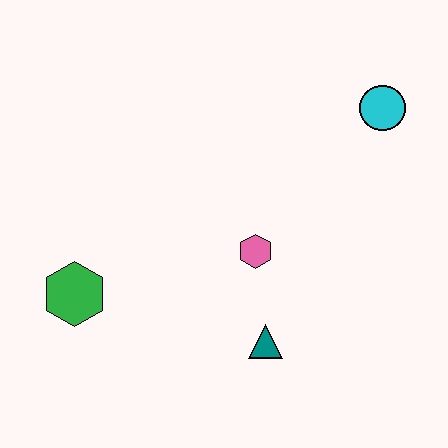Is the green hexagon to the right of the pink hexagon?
No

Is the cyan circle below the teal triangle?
No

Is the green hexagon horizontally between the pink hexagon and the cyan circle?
No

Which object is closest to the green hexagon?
The pink hexagon is closest to the green hexagon.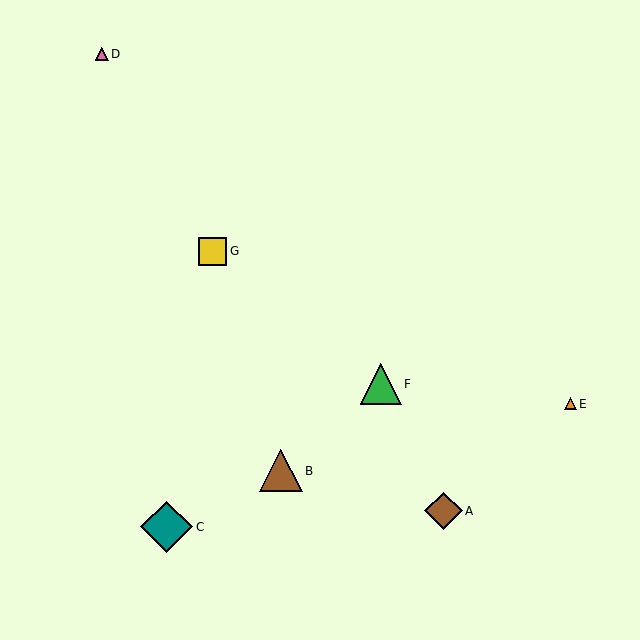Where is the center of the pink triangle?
The center of the pink triangle is at (102, 54).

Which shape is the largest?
The teal diamond (labeled C) is the largest.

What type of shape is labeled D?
Shape D is a pink triangle.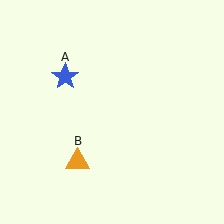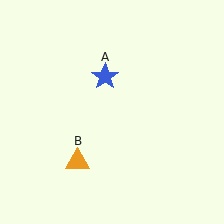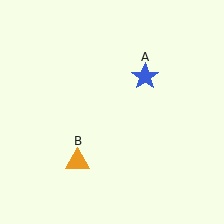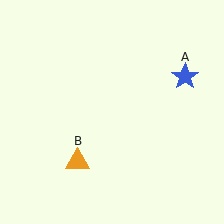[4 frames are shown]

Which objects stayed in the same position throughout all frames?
Orange triangle (object B) remained stationary.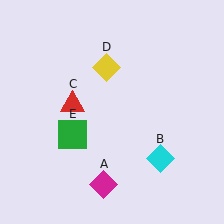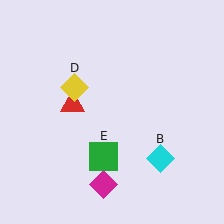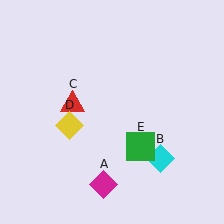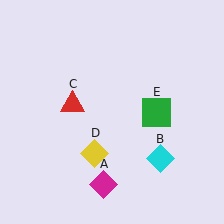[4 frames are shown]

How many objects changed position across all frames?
2 objects changed position: yellow diamond (object D), green square (object E).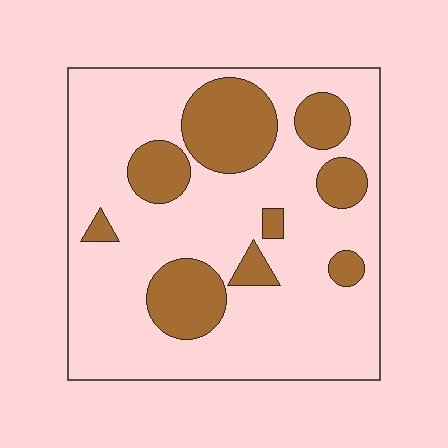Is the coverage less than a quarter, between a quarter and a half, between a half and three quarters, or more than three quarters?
Less than a quarter.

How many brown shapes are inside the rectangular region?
9.